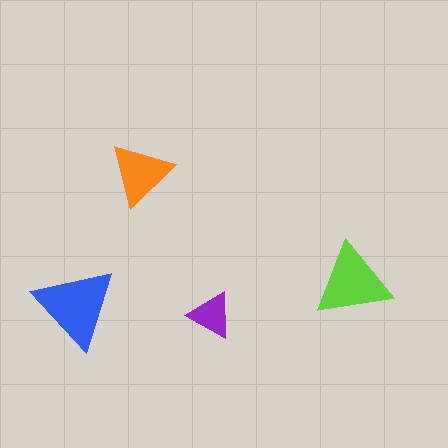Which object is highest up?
The orange triangle is topmost.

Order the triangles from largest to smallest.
the blue one, the lime one, the orange one, the purple one.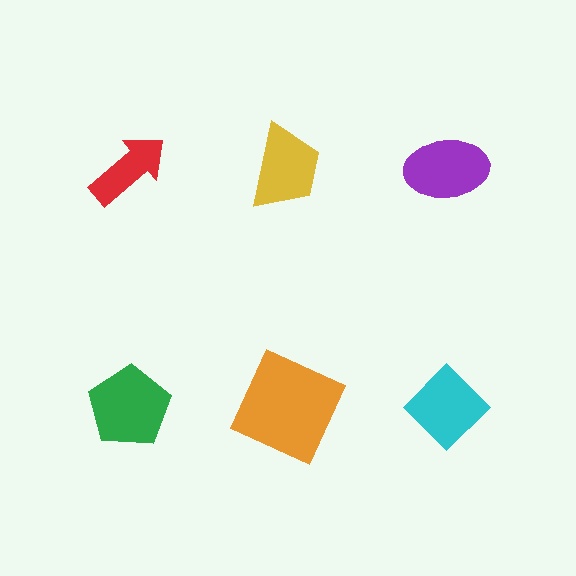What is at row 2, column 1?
A green pentagon.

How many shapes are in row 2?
3 shapes.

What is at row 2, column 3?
A cyan diamond.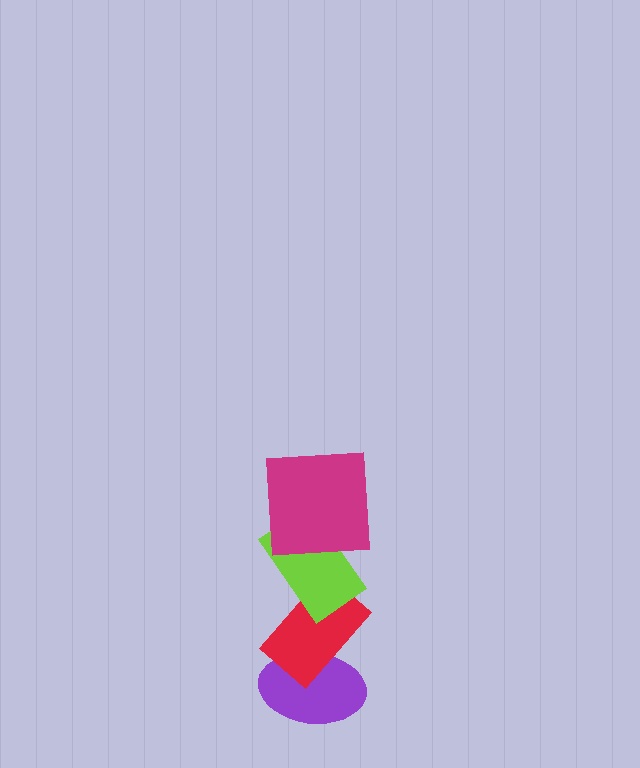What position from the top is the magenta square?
The magenta square is 1st from the top.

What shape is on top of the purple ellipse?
The red rectangle is on top of the purple ellipse.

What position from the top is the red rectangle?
The red rectangle is 3rd from the top.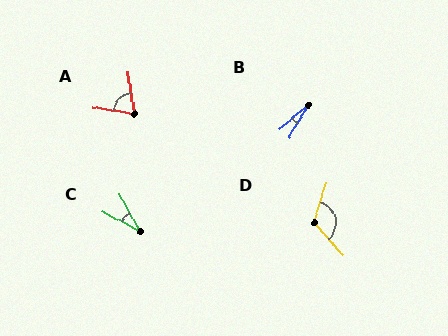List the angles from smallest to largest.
B (19°), C (35°), A (72°), D (122°).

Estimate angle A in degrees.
Approximately 72 degrees.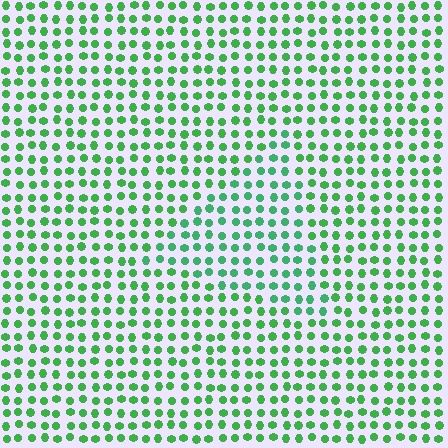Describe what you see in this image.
The image is filled with small green elements in a uniform arrangement. A triangle-shaped region is visible where the elements are tinted to a slightly different hue, forming a subtle color boundary.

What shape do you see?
I see a triangle.